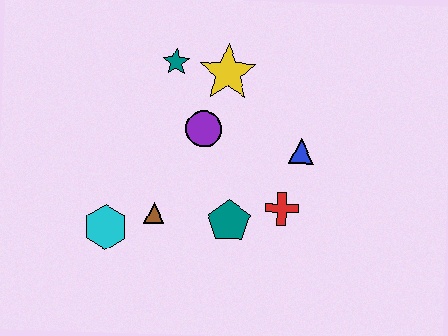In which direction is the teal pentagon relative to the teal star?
The teal pentagon is below the teal star.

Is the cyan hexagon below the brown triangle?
Yes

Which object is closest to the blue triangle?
The red cross is closest to the blue triangle.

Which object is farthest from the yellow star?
The cyan hexagon is farthest from the yellow star.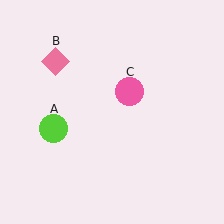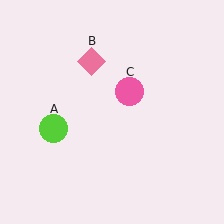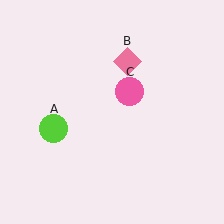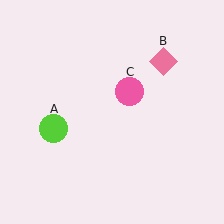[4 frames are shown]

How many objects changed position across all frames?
1 object changed position: pink diamond (object B).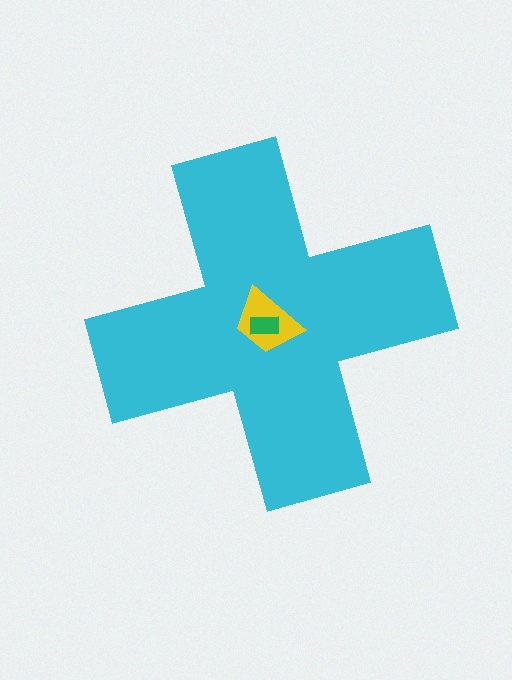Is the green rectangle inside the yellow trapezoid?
Yes.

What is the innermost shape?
The green rectangle.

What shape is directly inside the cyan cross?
The yellow trapezoid.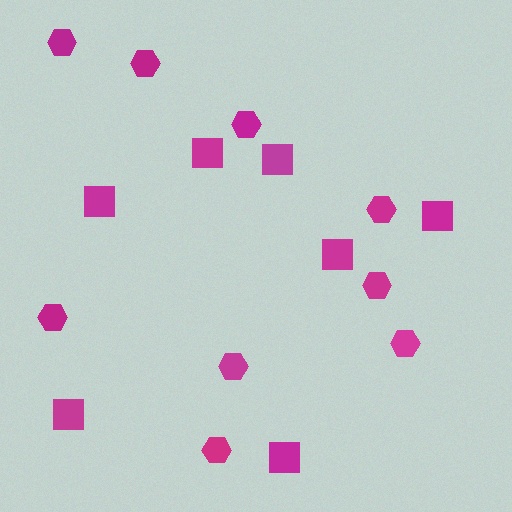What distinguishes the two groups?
There are 2 groups: one group of squares (7) and one group of hexagons (9).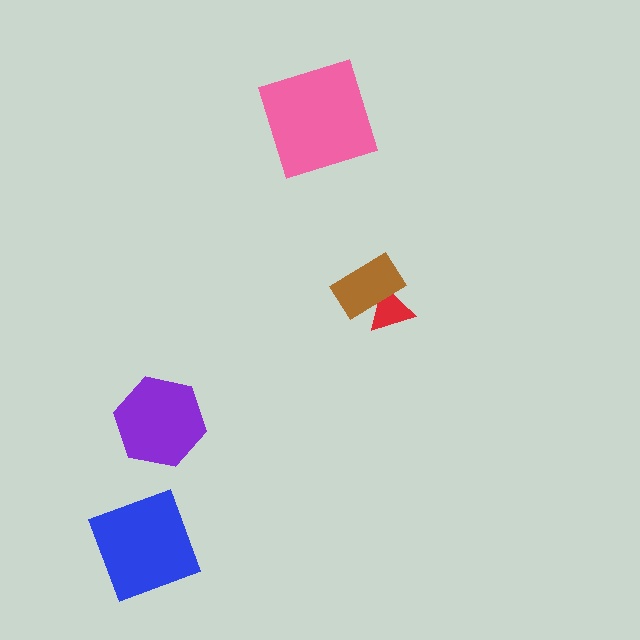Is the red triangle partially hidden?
Yes, it is partially covered by another shape.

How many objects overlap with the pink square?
0 objects overlap with the pink square.